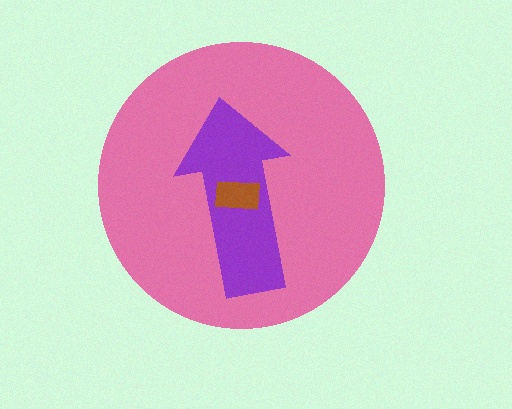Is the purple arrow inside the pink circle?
Yes.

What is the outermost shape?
The pink circle.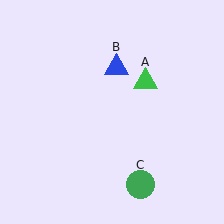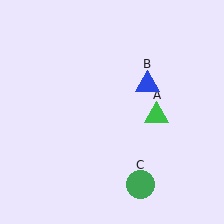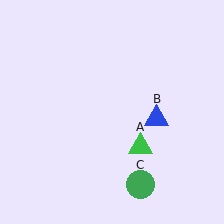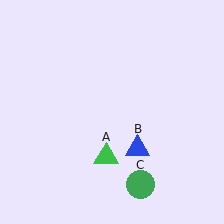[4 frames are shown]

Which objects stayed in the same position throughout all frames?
Green circle (object C) remained stationary.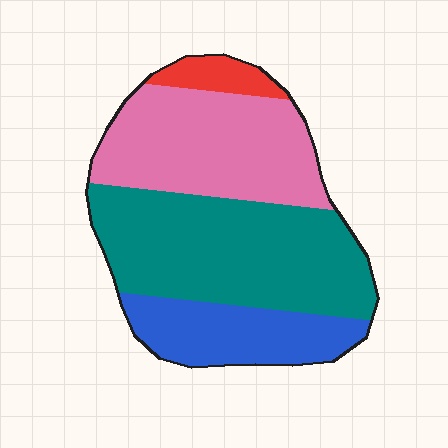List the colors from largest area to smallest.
From largest to smallest: teal, pink, blue, red.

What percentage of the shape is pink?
Pink takes up about one third (1/3) of the shape.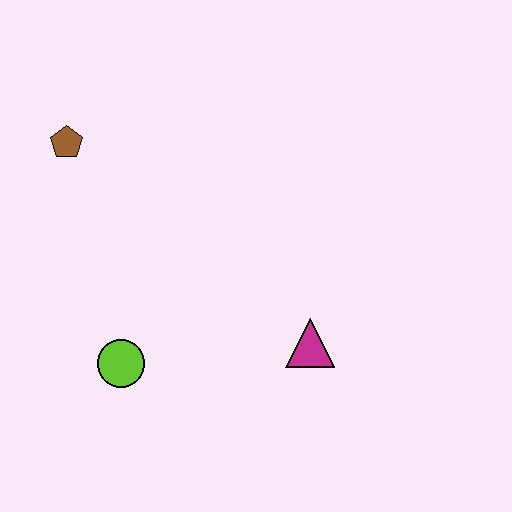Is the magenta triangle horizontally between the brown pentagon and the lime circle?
No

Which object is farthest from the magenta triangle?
The brown pentagon is farthest from the magenta triangle.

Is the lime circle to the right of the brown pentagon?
Yes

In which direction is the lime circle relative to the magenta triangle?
The lime circle is to the left of the magenta triangle.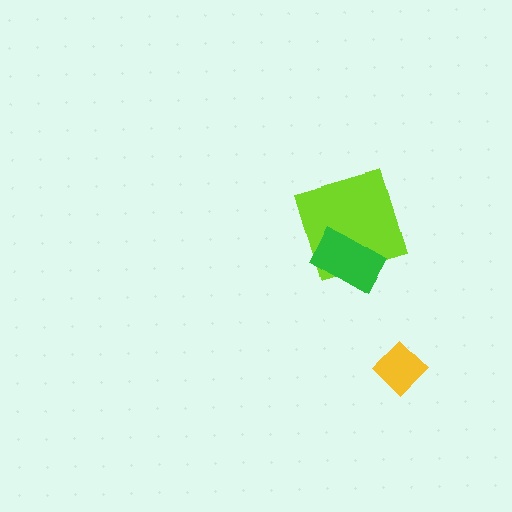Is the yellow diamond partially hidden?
No, no other shape covers it.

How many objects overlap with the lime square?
1 object overlaps with the lime square.